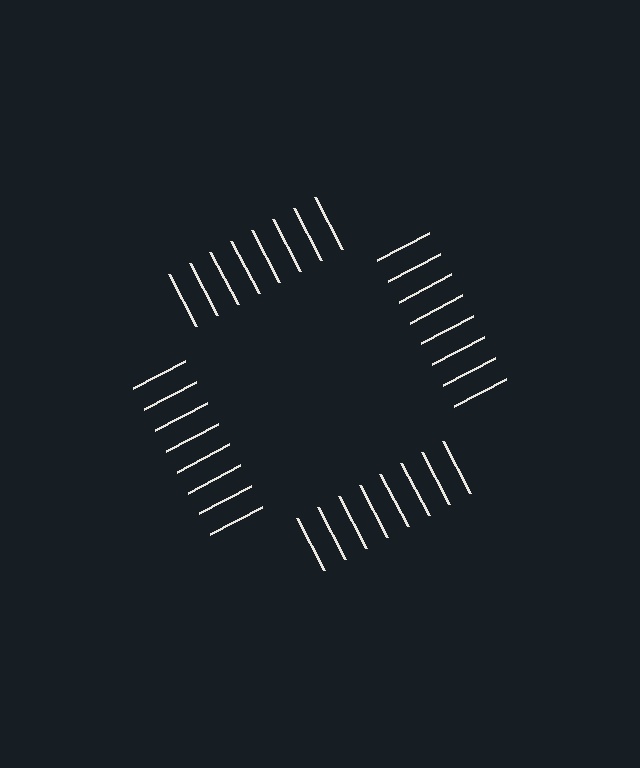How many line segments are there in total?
32 — 8 along each of the 4 edges.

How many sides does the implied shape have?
4 sides — the line-ends trace a square.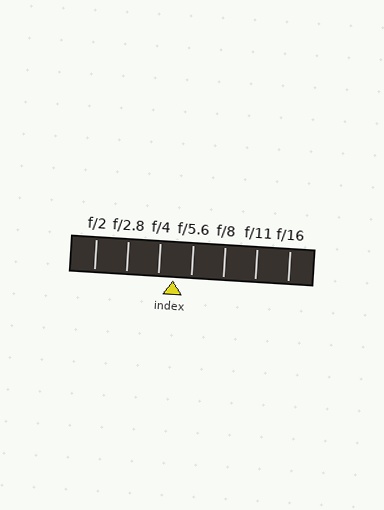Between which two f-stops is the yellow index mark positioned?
The index mark is between f/4 and f/5.6.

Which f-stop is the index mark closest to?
The index mark is closest to f/4.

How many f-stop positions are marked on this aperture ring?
There are 7 f-stop positions marked.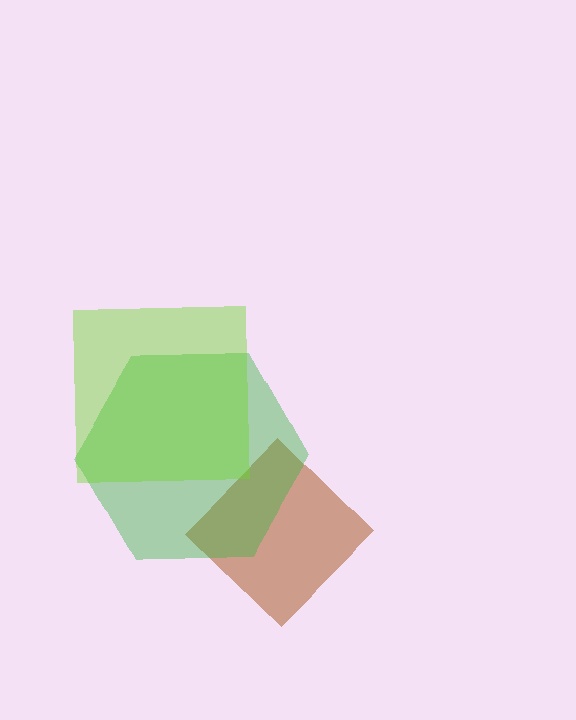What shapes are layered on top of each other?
The layered shapes are: a brown diamond, a green hexagon, a lime square.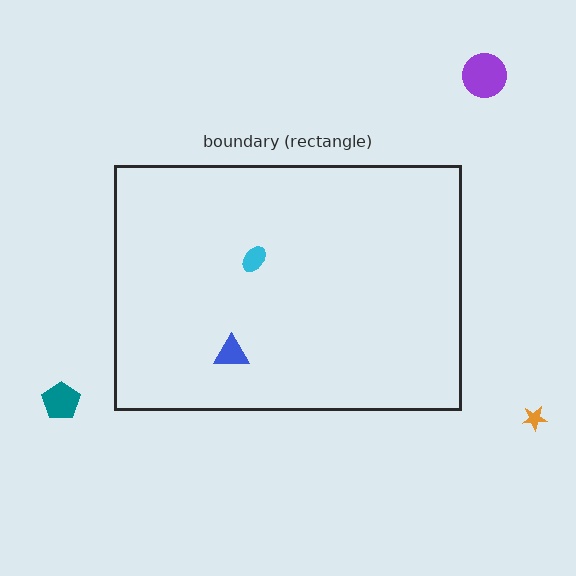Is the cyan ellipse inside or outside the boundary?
Inside.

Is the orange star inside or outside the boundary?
Outside.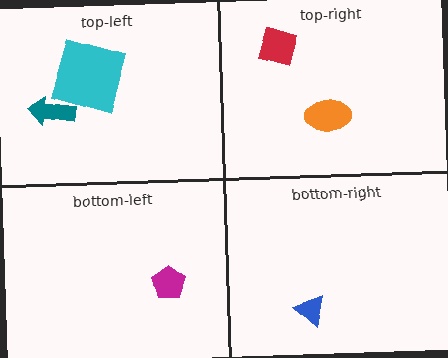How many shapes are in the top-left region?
2.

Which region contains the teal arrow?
The top-left region.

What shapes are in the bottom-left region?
The magenta pentagon.